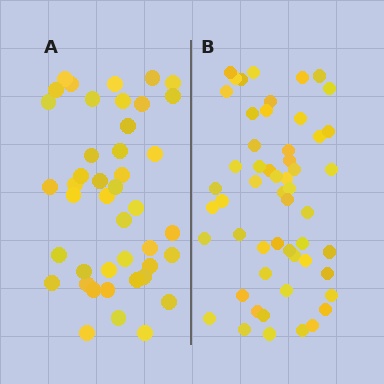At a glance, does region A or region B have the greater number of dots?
Region B (the right region) has more dots.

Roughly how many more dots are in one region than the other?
Region B has roughly 12 or so more dots than region A.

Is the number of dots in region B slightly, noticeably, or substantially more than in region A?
Region B has noticeably more, but not dramatically so. The ratio is roughly 1.3 to 1.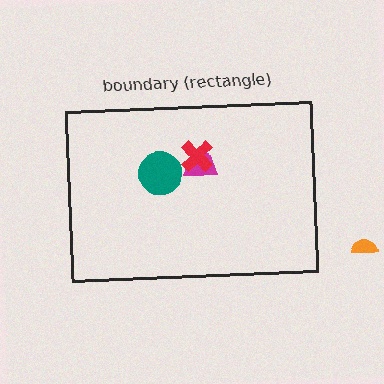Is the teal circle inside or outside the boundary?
Inside.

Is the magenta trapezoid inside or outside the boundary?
Inside.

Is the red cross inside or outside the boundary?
Inside.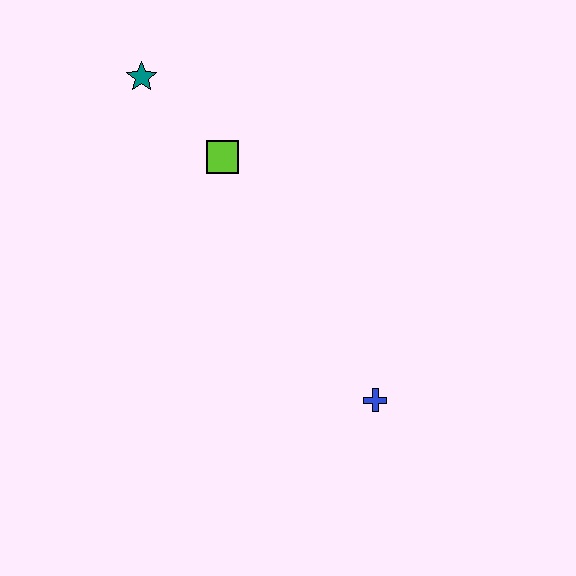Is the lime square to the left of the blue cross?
Yes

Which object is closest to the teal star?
The lime square is closest to the teal star.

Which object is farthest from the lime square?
The blue cross is farthest from the lime square.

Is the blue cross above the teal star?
No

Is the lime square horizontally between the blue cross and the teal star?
Yes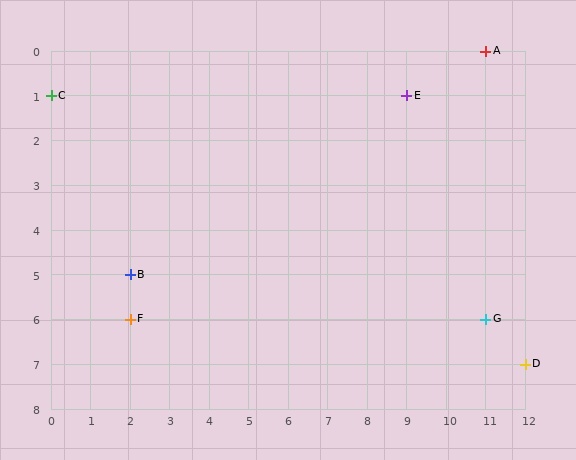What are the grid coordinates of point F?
Point F is at grid coordinates (2, 6).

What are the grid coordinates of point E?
Point E is at grid coordinates (9, 1).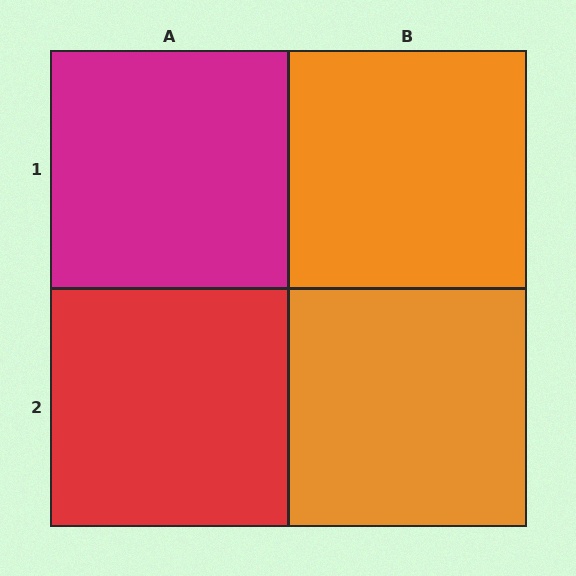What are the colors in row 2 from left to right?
Red, orange.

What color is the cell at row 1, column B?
Orange.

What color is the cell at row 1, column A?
Magenta.